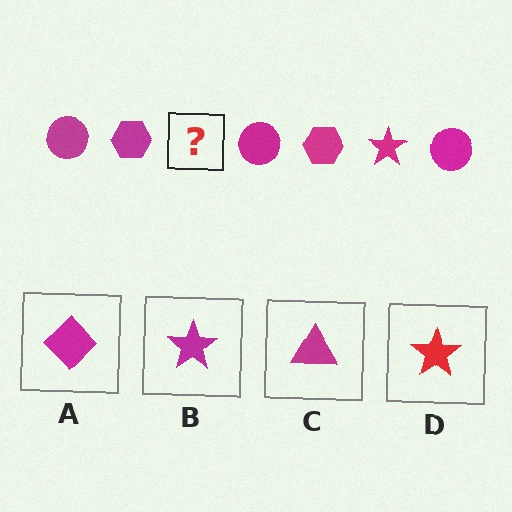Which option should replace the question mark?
Option B.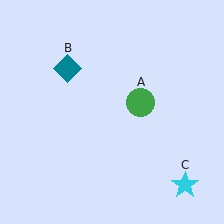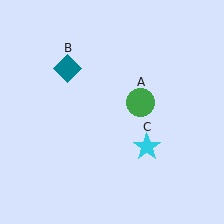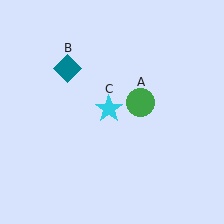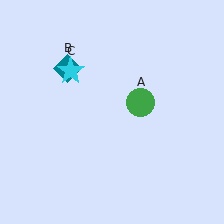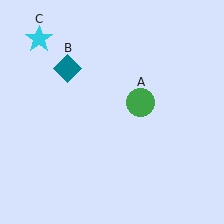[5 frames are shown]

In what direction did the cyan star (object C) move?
The cyan star (object C) moved up and to the left.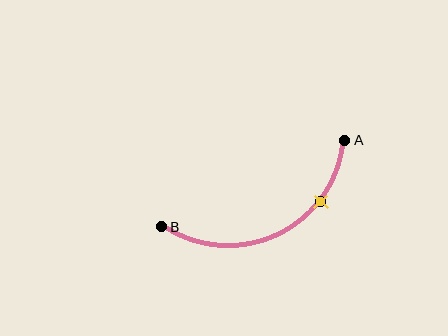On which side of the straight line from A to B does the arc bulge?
The arc bulges below the straight line connecting A and B.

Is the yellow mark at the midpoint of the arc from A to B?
No. The yellow mark lies on the arc but is closer to endpoint A. The arc midpoint would be at the point on the curve equidistant along the arc from both A and B.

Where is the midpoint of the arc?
The arc midpoint is the point on the curve farthest from the straight line joining A and B. It sits below that line.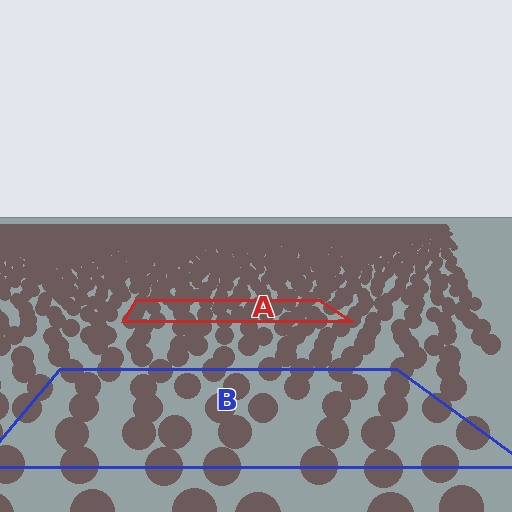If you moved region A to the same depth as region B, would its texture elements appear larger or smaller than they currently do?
They would appear larger. At a closer depth, the same texture elements are projected at a bigger on-screen size.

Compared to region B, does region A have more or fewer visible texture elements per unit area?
Region A has more texture elements per unit area — they are packed more densely because it is farther away.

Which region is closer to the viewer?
Region B is closer. The texture elements there are larger and more spread out.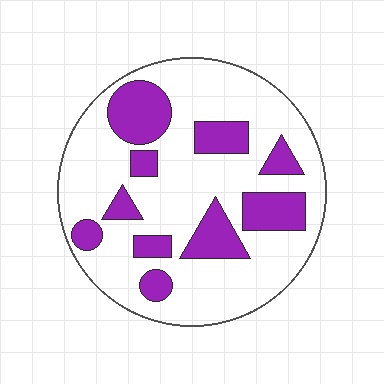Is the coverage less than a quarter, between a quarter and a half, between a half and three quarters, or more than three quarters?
Between a quarter and a half.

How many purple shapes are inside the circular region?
10.